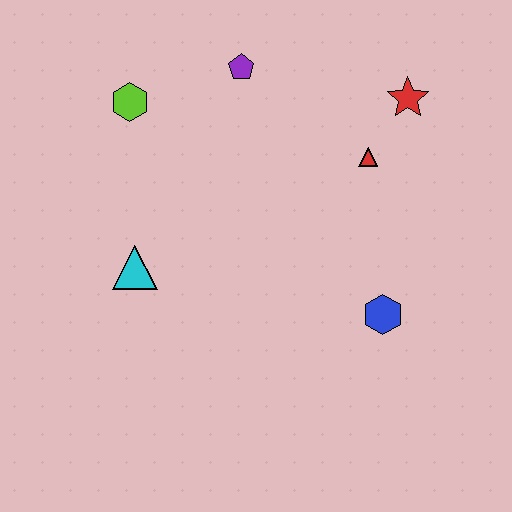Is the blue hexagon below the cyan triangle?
Yes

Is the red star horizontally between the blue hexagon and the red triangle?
No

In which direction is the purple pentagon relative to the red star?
The purple pentagon is to the left of the red star.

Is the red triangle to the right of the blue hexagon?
No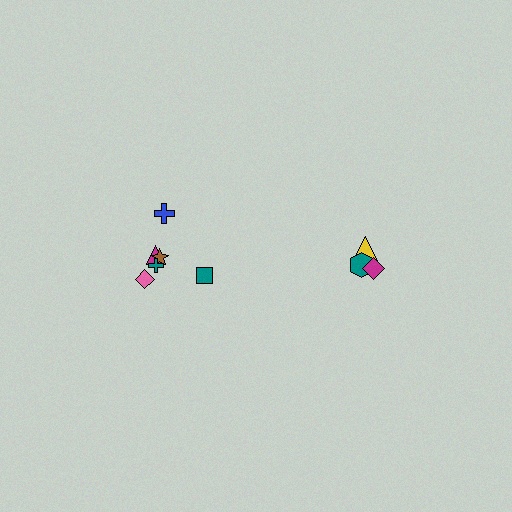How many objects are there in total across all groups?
There are 10 objects.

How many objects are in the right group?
There are 4 objects.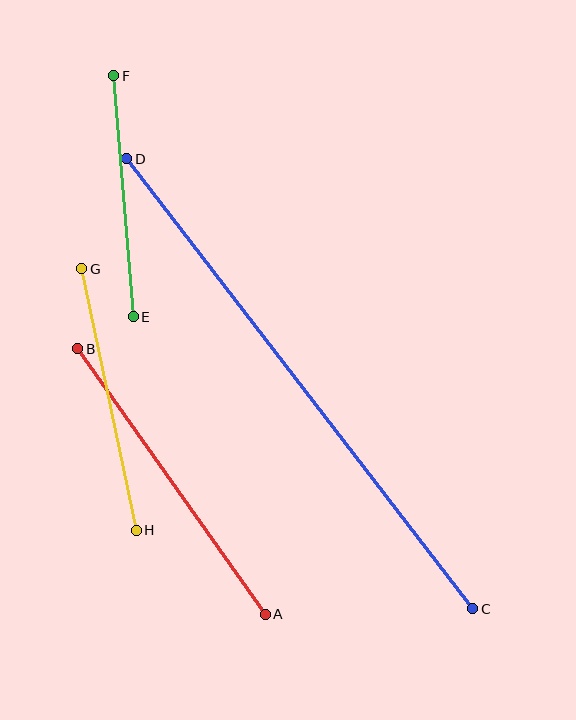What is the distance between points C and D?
The distance is approximately 568 pixels.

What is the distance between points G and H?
The distance is approximately 267 pixels.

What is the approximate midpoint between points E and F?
The midpoint is at approximately (123, 196) pixels.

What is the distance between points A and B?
The distance is approximately 325 pixels.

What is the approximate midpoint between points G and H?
The midpoint is at approximately (109, 399) pixels.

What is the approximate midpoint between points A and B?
The midpoint is at approximately (171, 481) pixels.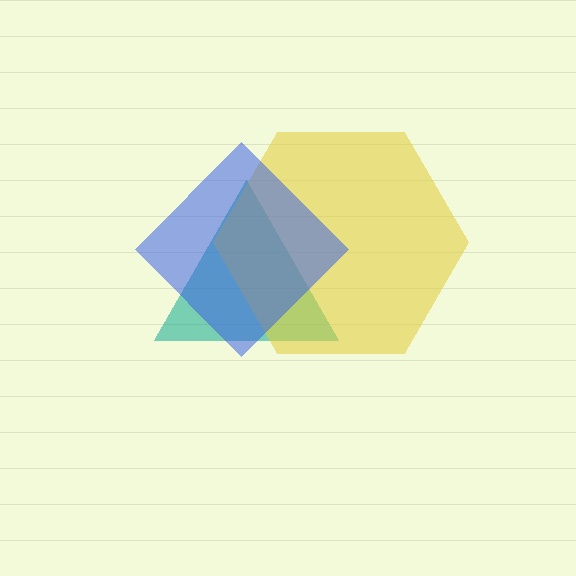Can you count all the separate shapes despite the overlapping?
Yes, there are 3 separate shapes.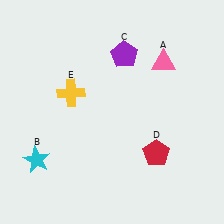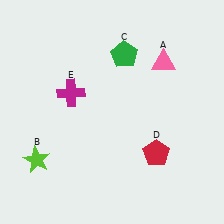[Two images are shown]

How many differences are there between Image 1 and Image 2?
There are 3 differences between the two images.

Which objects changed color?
B changed from cyan to lime. C changed from purple to green. E changed from yellow to magenta.